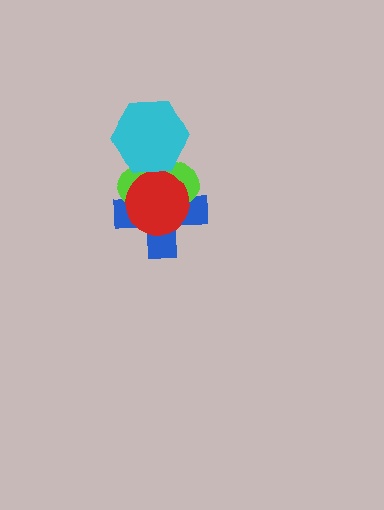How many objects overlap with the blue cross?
3 objects overlap with the blue cross.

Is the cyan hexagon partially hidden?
No, no other shape covers it.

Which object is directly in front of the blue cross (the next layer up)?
The lime ellipse is directly in front of the blue cross.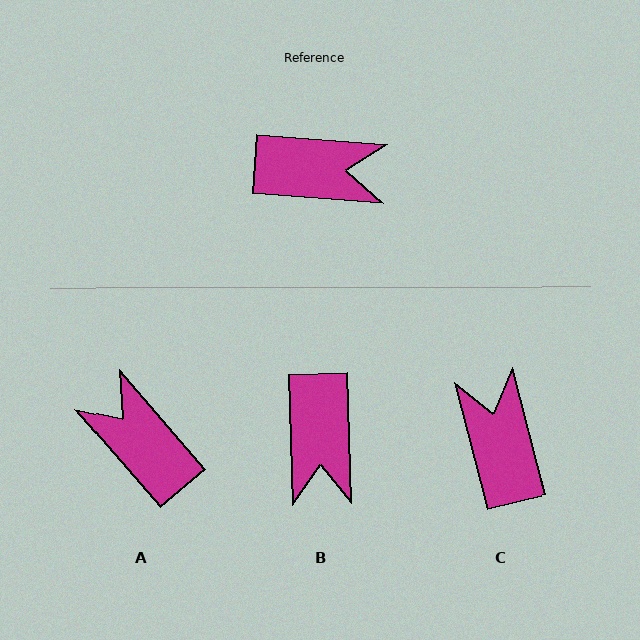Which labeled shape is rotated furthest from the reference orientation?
A, about 135 degrees away.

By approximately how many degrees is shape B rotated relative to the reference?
Approximately 83 degrees clockwise.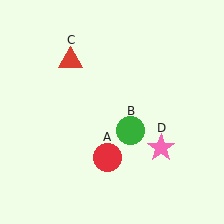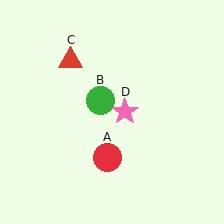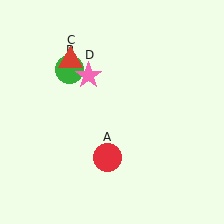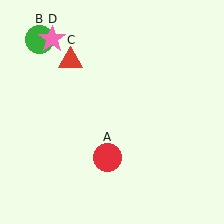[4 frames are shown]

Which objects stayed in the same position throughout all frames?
Red circle (object A) and red triangle (object C) remained stationary.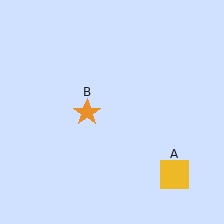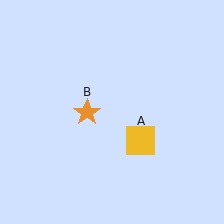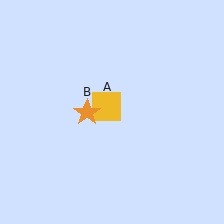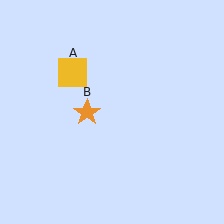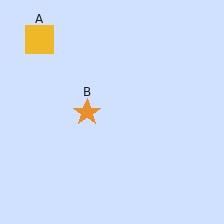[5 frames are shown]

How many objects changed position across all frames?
1 object changed position: yellow square (object A).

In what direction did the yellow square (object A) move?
The yellow square (object A) moved up and to the left.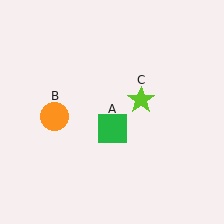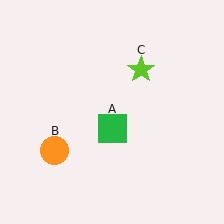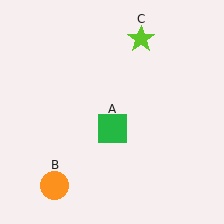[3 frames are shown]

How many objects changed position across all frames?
2 objects changed position: orange circle (object B), lime star (object C).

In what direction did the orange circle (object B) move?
The orange circle (object B) moved down.